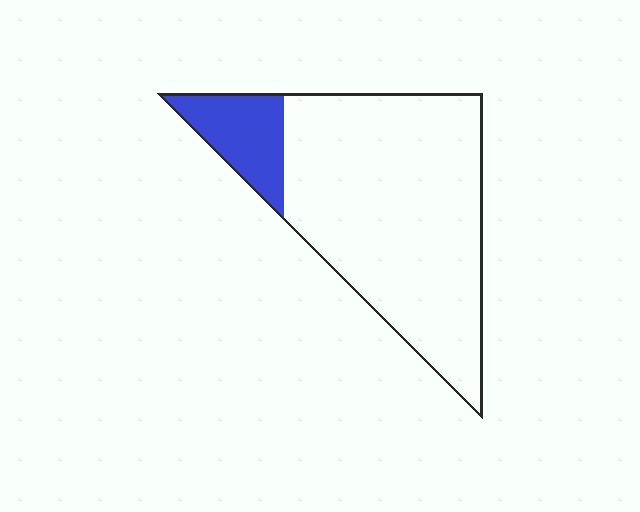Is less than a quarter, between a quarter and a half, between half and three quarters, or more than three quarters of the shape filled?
Less than a quarter.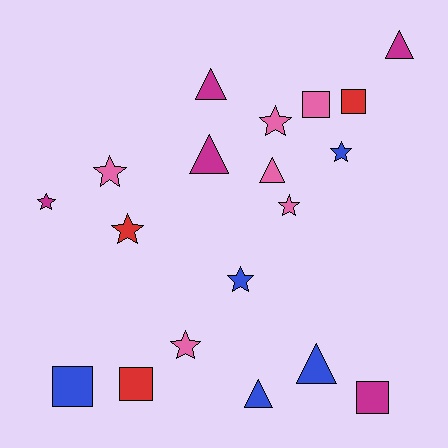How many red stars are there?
There is 1 red star.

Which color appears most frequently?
Pink, with 6 objects.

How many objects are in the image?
There are 19 objects.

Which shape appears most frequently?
Star, with 8 objects.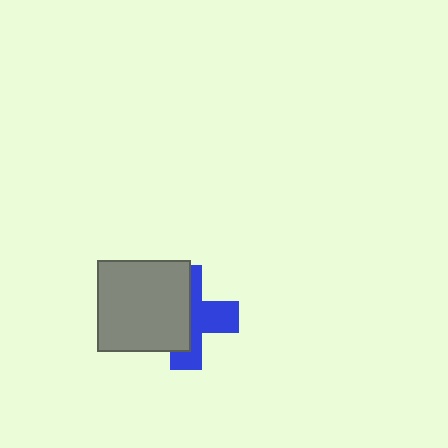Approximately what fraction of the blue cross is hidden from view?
Roughly 53% of the blue cross is hidden behind the gray rectangle.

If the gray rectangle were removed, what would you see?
You would see the complete blue cross.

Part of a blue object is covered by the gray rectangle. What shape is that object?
It is a cross.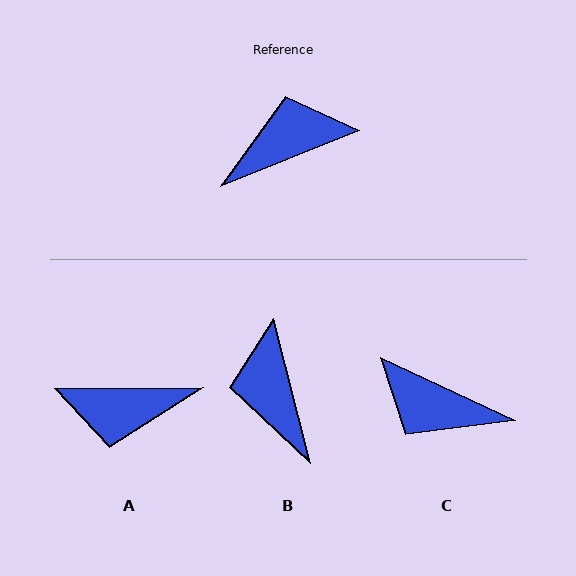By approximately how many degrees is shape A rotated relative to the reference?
Approximately 158 degrees counter-clockwise.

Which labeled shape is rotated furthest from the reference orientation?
A, about 158 degrees away.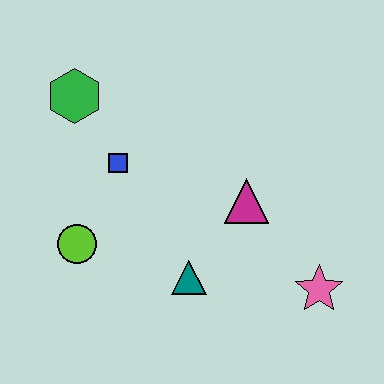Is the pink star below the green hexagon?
Yes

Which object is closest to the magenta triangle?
The teal triangle is closest to the magenta triangle.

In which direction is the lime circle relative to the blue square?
The lime circle is below the blue square.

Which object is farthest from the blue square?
The pink star is farthest from the blue square.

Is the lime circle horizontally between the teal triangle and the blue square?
No